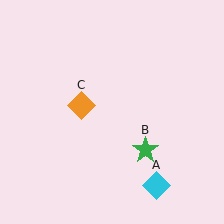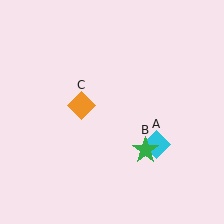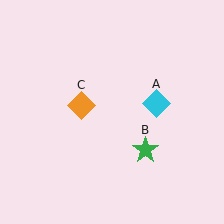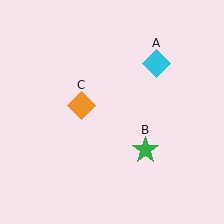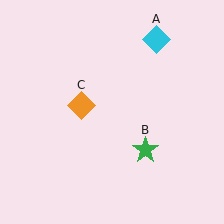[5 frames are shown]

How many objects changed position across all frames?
1 object changed position: cyan diamond (object A).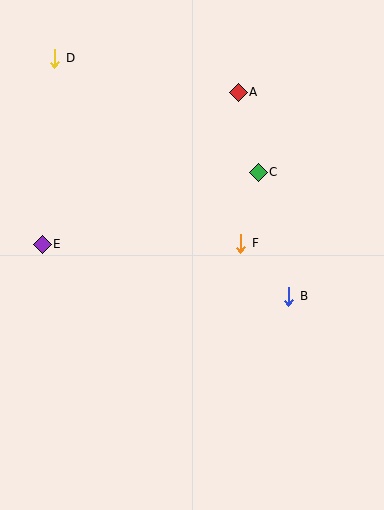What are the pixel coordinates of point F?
Point F is at (241, 243).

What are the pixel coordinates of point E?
Point E is at (42, 244).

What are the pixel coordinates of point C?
Point C is at (258, 172).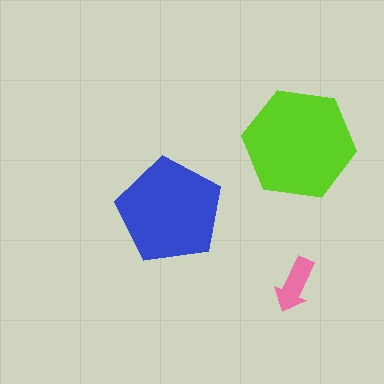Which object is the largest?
The lime hexagon.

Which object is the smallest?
The pink arrow.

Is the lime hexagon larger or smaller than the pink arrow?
Larger.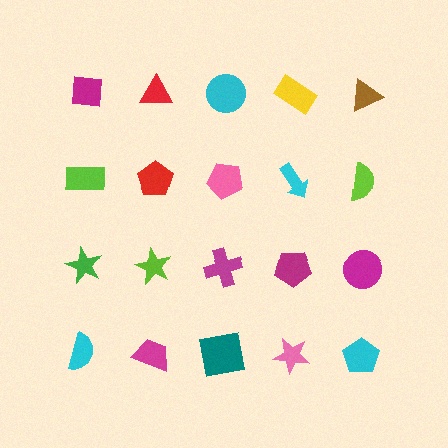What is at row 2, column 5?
A lime semicircle.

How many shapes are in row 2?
5 shapes.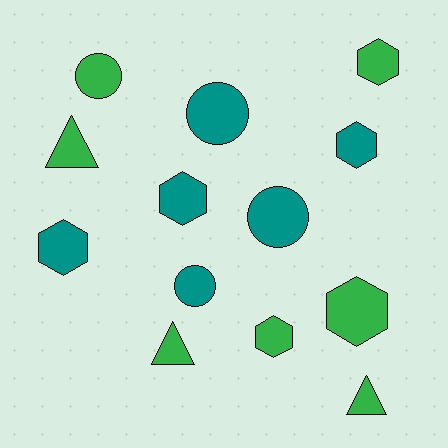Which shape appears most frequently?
Hexagon, with 6 objects.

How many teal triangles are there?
There are no teal triangles.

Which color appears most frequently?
Green, with 7 objects.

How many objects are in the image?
There are 13 objects.